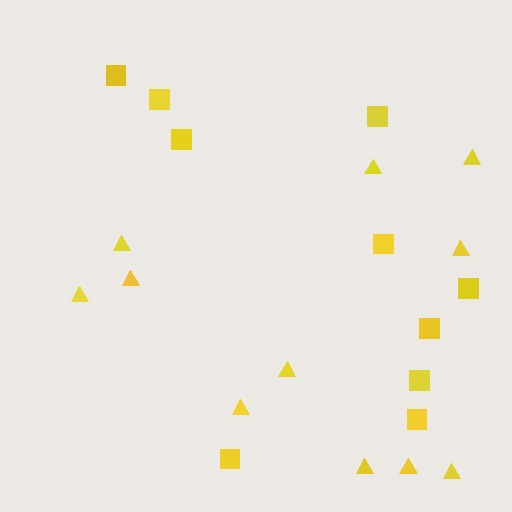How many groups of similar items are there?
There are 2 groups: one group of squares (10) and one group of triangles (11).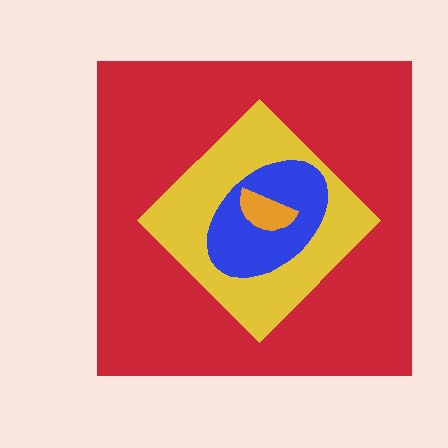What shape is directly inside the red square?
The yellow diamond.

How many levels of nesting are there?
4.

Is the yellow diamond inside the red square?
Yes.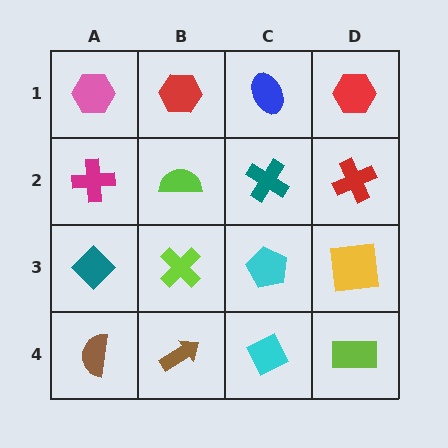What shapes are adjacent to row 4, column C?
A cyan pentagon (row 3, column C), a brown arrow (row 4, column B), a lime rectangle (row 4, column D).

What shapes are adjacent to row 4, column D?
A yellow square (row 3, column D), a cyan diamond (row 4, column C).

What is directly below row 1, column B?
A lime semicircle.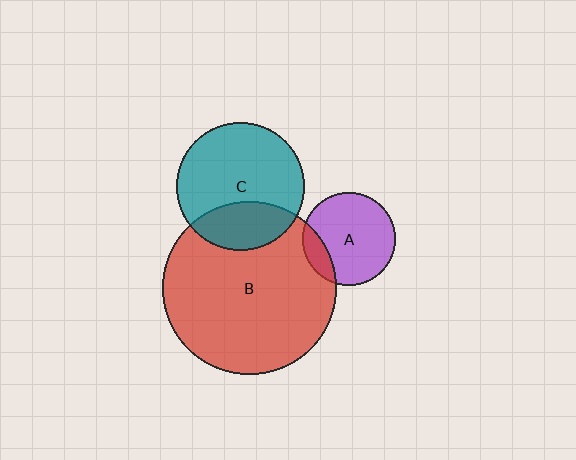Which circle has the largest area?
Circle B (red).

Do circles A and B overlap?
Yes.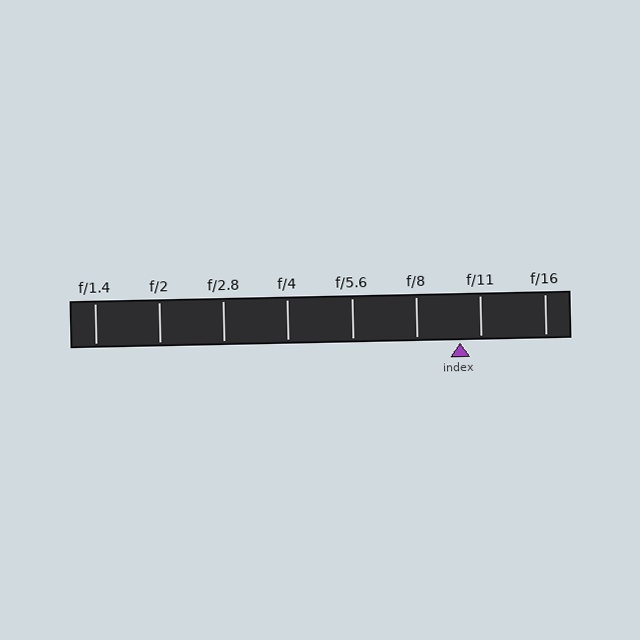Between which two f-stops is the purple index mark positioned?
The index mark is between f/8 and f/11.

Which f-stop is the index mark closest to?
The index mark is closest to f/11.